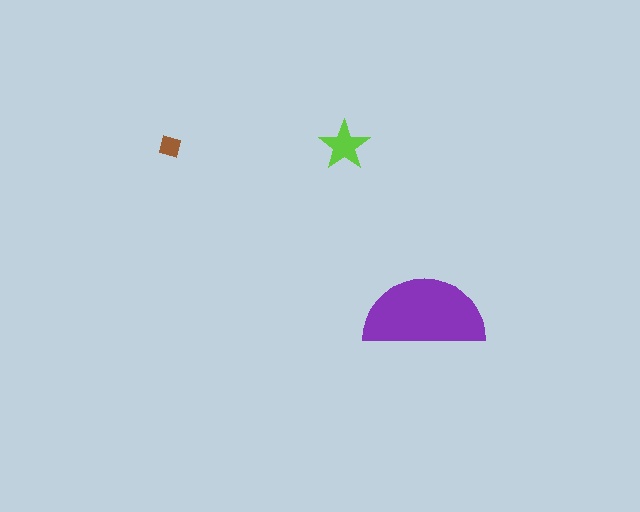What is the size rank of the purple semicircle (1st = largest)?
1st.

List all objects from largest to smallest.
The purple semicircle, the lime star, the brown square.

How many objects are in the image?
There are 3 objects in the image.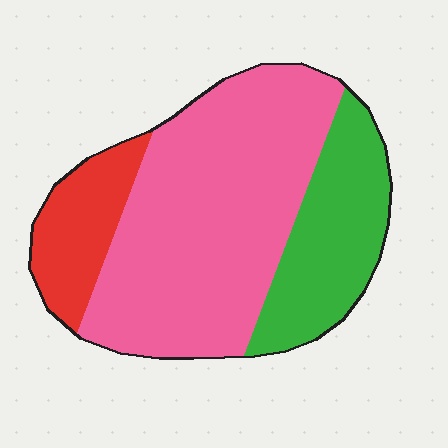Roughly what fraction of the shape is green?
Green takes up about one quarter (1/4) of the shape.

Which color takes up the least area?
Red, at roughly 15%.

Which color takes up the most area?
Pink, at roughly 60%.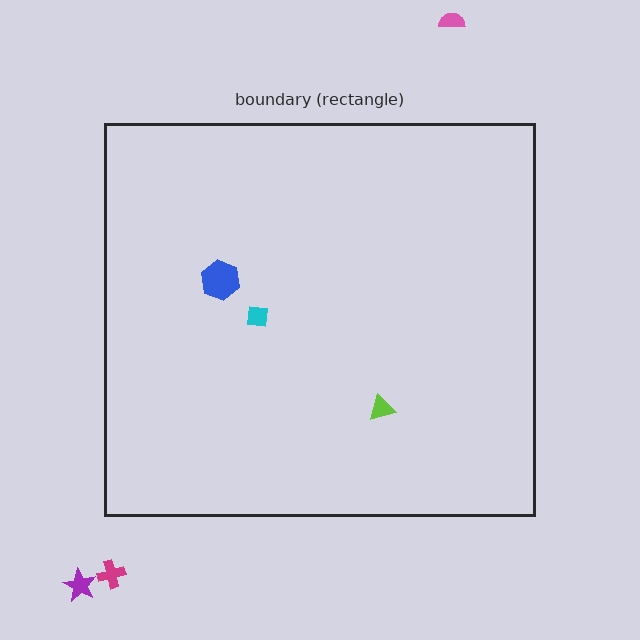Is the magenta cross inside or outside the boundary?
Outside.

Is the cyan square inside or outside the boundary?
Inside.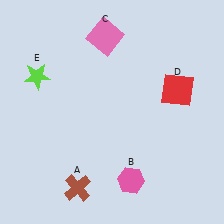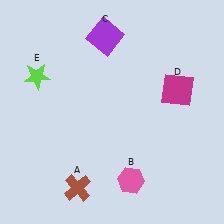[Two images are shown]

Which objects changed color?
C changed from pink to purple. D changed from red to magenta.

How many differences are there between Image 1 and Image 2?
There are 2 differences between the two images.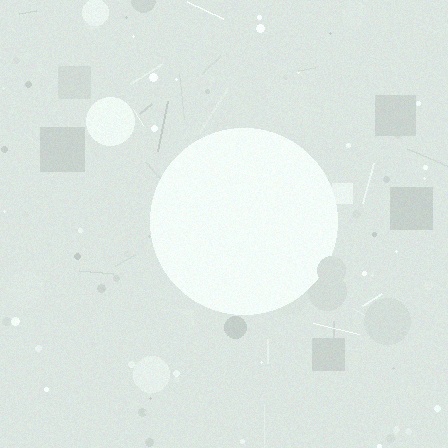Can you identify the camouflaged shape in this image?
The camouflaged shape is a circle.